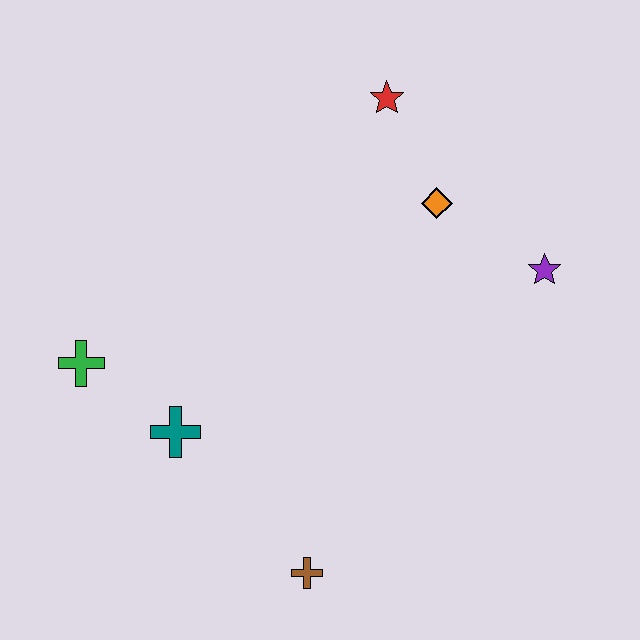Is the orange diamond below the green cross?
No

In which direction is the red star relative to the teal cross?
The red star is above the teal cross.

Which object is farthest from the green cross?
The purple star is farthest from the green cross.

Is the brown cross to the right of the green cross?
Yes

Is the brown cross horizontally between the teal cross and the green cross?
No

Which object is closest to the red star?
The orange diamond is closest to the red star.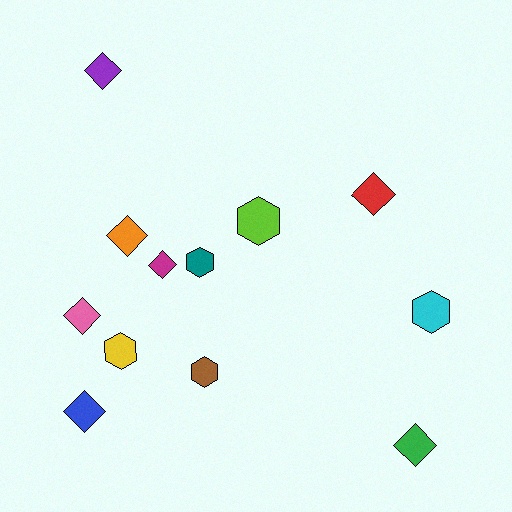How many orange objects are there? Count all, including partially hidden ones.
There is 1 orange object.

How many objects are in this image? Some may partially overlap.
There are 12 objects.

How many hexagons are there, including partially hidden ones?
There are 5 hexagons.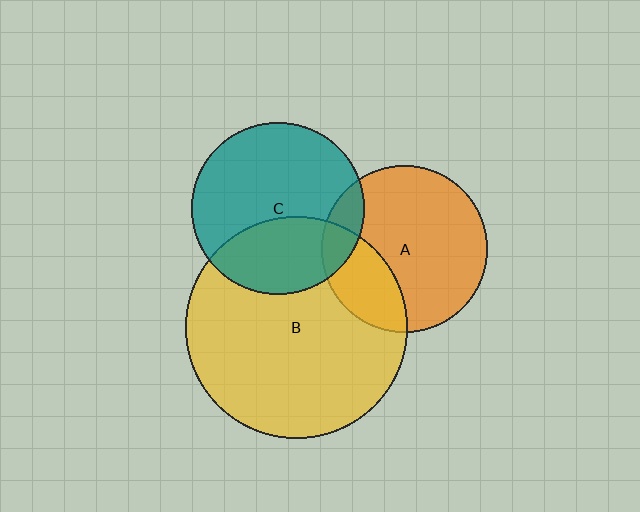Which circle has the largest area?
Circle B (yellow).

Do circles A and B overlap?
Yes.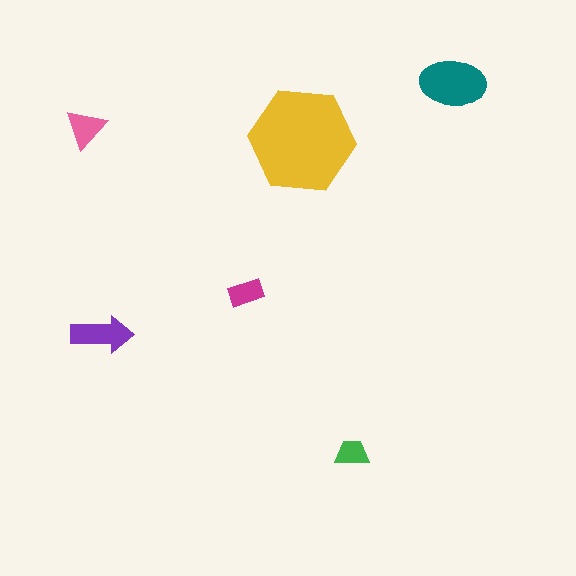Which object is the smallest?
The green trapezoid.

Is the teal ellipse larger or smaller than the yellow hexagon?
Smaller.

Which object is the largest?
The yellow hexagon.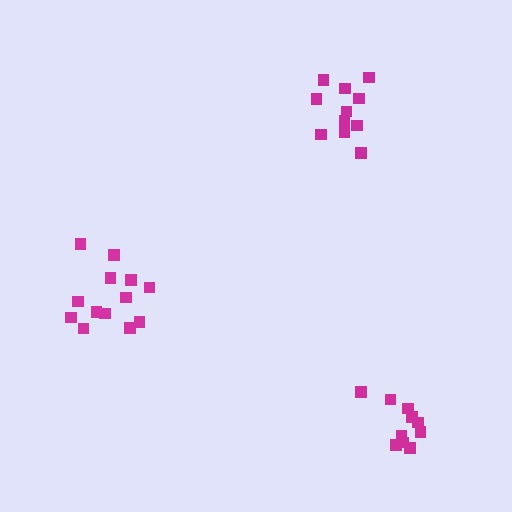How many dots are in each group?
Group 1: 13 dots, Group 2: 10 dots, Group 3: 11 dots (34 total).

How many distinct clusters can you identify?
There are 3 distinct clusters.